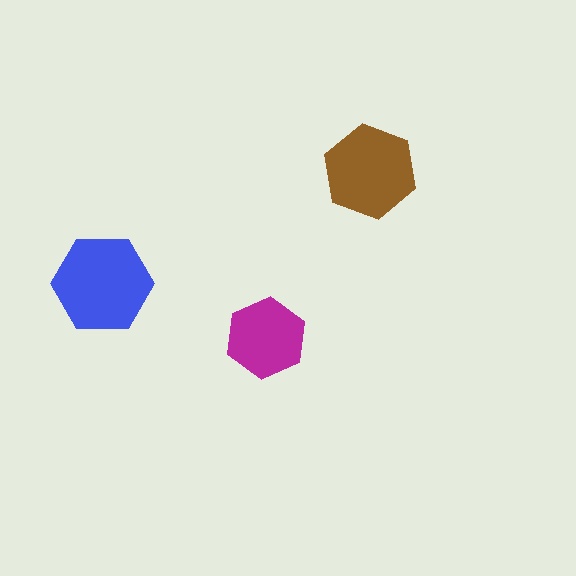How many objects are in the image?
There are 3 objects in the image.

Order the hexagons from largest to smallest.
the blue one, the brown one, the magenta one.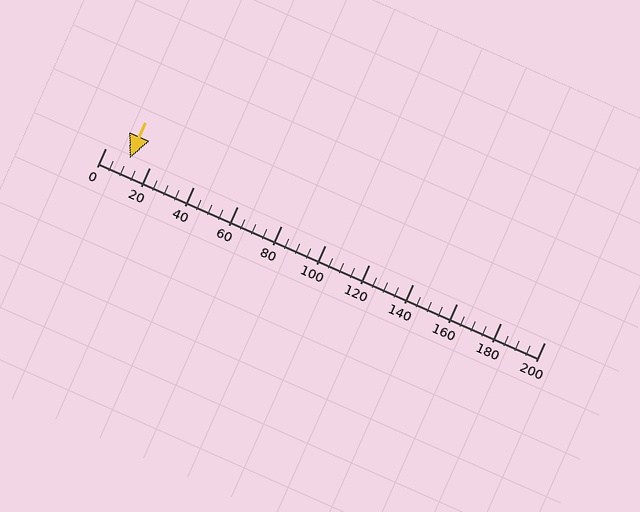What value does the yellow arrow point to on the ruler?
The yellow arrow points to approximately 11.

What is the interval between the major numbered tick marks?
The major tick marks are spaced 20 units apart.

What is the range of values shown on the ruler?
The ruler shows values from 0 to 200.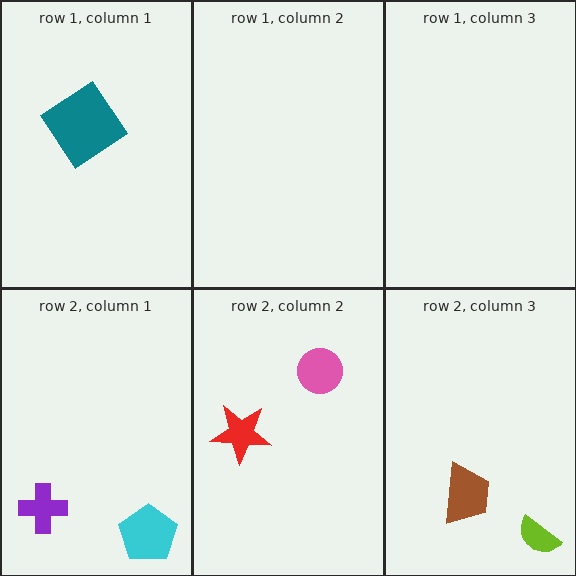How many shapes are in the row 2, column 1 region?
2.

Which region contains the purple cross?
The row 2, column 1 region.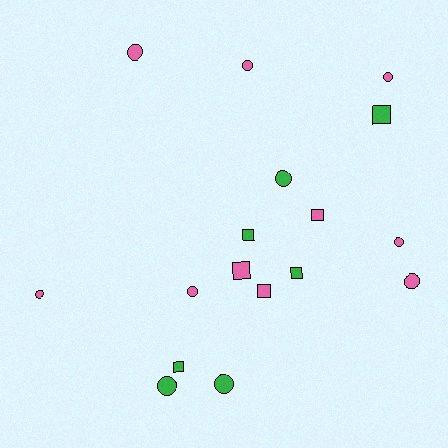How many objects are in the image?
There are 17 objects.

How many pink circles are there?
There are 7 pink circles.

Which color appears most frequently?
Pink, with 10 objects.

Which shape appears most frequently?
Circle, with 10 objects.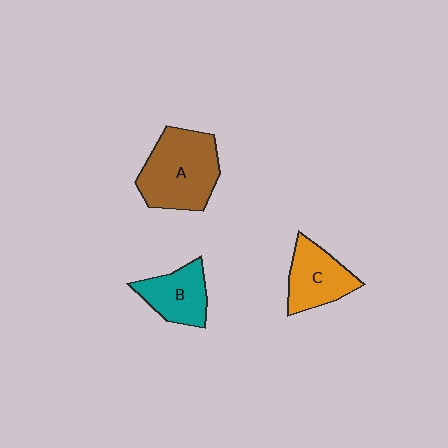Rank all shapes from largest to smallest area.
From largest to smallest: A (brown), C (orange), B (teal).